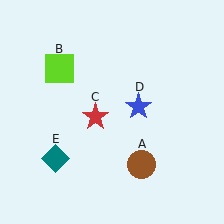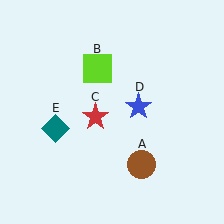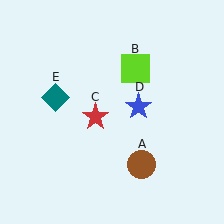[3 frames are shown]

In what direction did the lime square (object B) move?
The lime square (object B) moved right.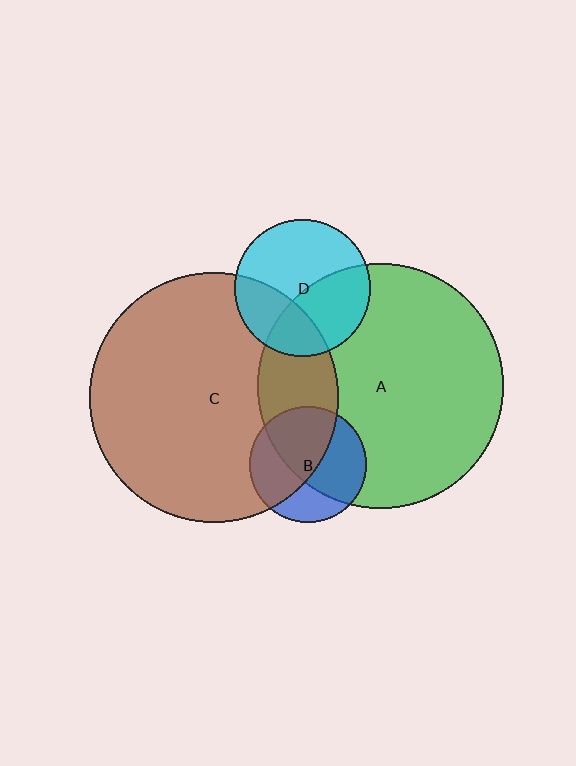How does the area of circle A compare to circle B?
Approximately 4.5 times.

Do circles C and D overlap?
Yes.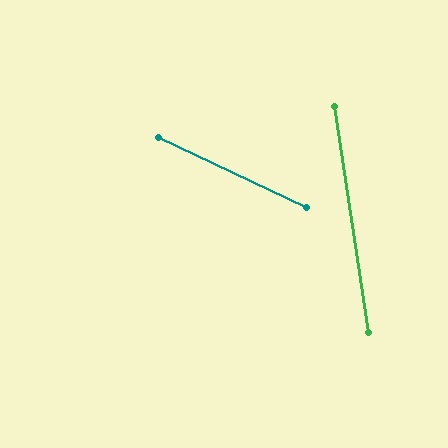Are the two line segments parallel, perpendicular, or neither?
Neither parallel nor perpendicular — they differ by about 56°.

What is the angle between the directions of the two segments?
Approximately 56 degrees.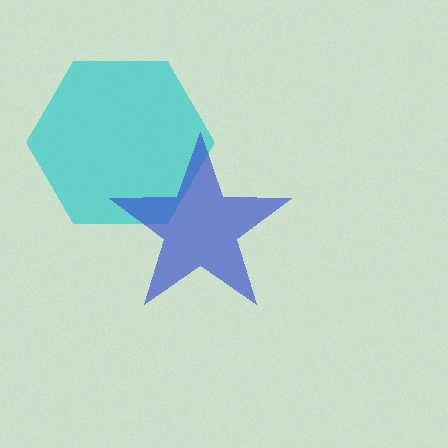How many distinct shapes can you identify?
There are 2 distinct shapes: a cyan hexagon, a blue star.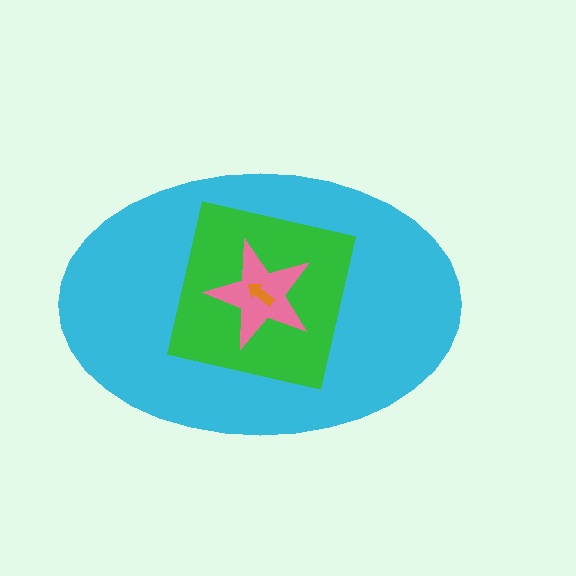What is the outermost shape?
The cyan ellipse.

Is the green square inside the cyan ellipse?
Yes.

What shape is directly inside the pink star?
The orange arrow.